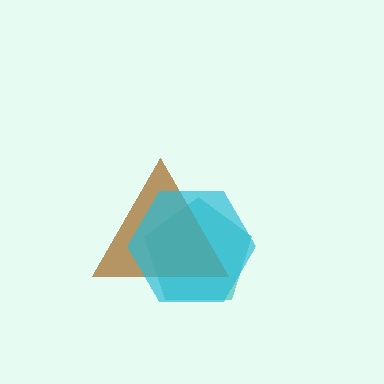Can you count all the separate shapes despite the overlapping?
Yes, there are 3 separate shapes.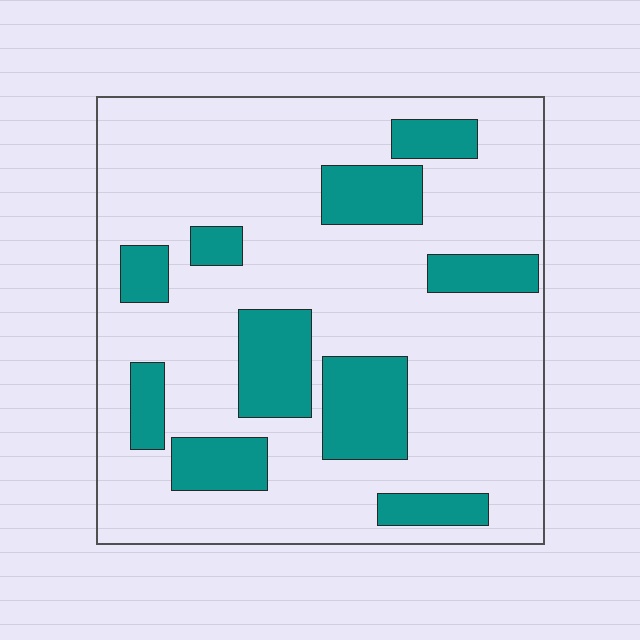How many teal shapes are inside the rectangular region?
10.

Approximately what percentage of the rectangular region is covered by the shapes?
Approximately 25%.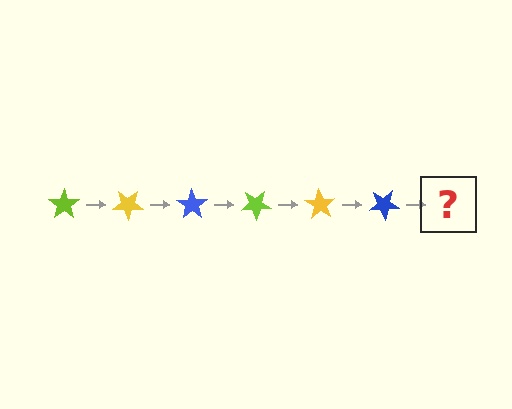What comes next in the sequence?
The next element should be a lime star, rotated 210 degrees from the start.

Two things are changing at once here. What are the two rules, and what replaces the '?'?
The two rules are that it rotates 35 degrees each step and the color cycles through lime, yellow, and blue. The '?' should be a lime star, rotated 210 degrees from the start.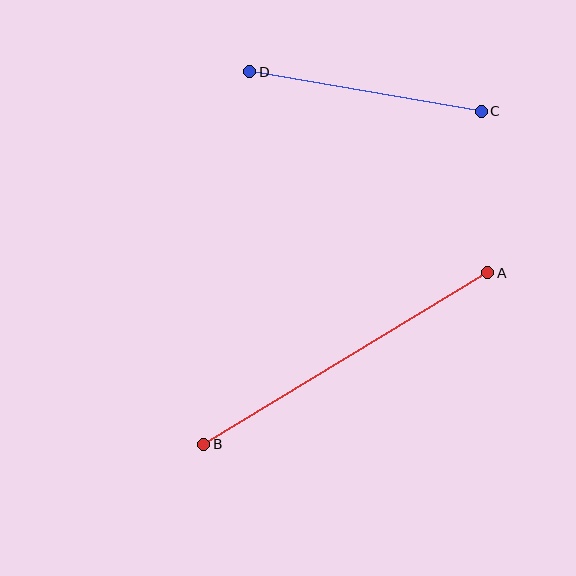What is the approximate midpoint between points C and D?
The midpoint is at approximately (365, 92) pixels.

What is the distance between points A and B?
The distance is approximately 332 pixels.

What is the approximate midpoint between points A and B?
The midpoint is at approximately (346, 358) pixels.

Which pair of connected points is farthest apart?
Points A and B are farthest apart.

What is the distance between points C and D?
The distance is approximately 235 pixels.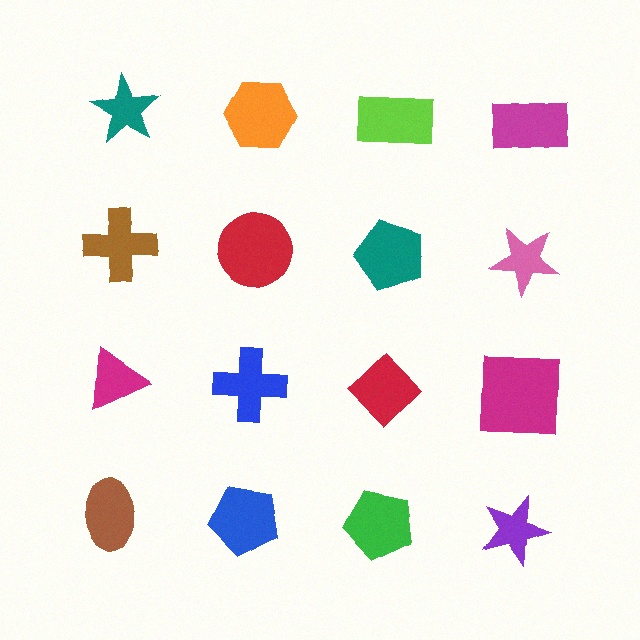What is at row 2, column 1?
A brown cross.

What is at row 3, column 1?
A magenta triangle.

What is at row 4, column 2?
A blue pentagon.